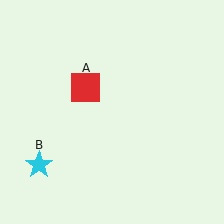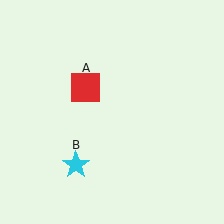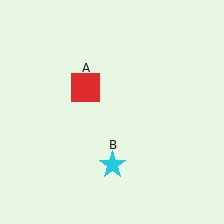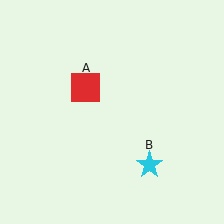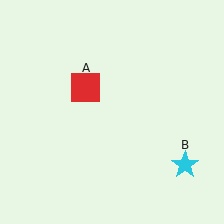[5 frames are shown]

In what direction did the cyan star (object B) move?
The cyan star (object B) moved right.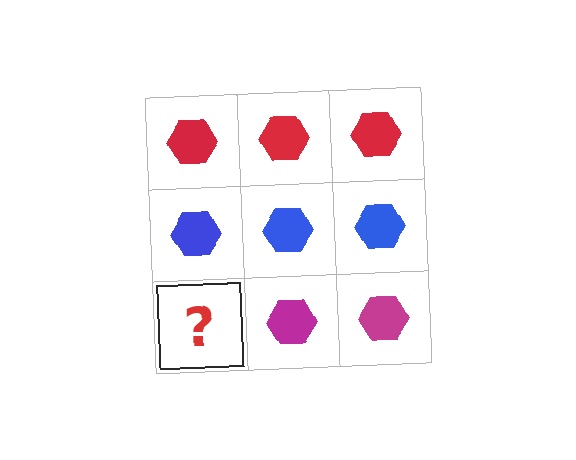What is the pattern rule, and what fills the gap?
The rule is that each row has a consistent color. The gap should be filled with a magenta hexagon.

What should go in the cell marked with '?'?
The missing cell should contain a magenta hexagon.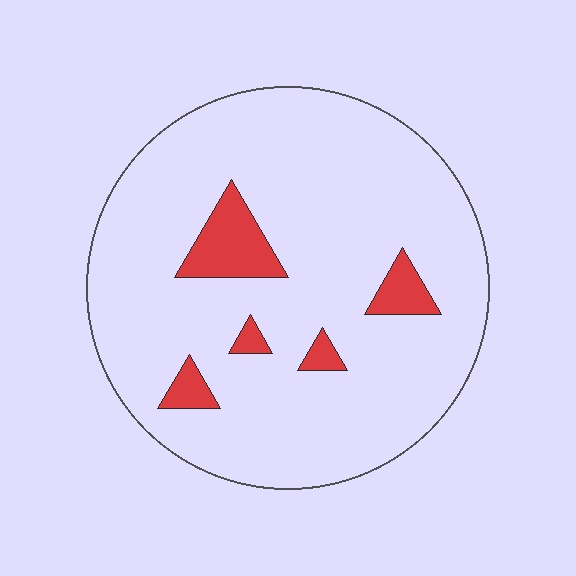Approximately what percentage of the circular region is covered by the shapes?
Approximately 10%.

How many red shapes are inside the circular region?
5.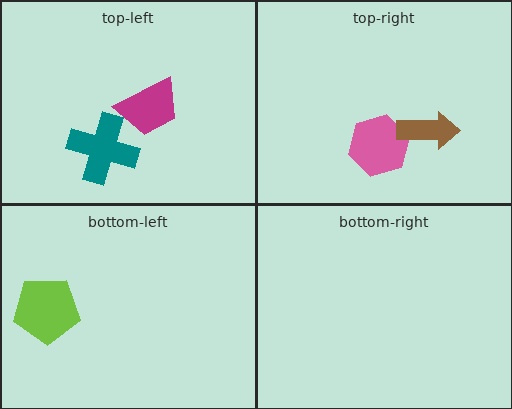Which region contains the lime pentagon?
The bottom-left region.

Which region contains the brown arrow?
The top-right region.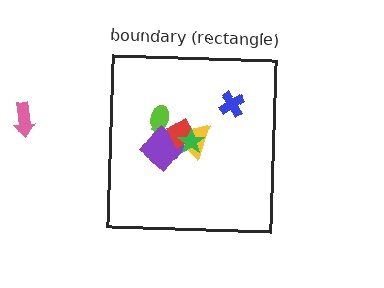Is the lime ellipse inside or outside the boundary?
Inside.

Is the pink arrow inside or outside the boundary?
Outside.